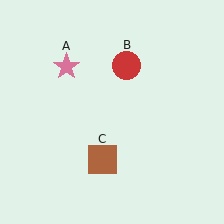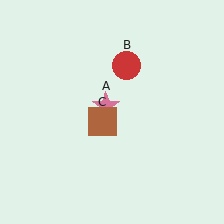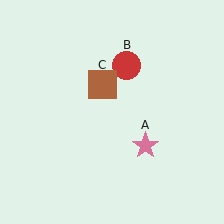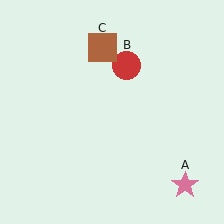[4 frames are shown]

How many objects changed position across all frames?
2 objects changed position: pink star (object A), brown square (object C).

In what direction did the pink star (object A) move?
The pink star (object A) moved down and to the right.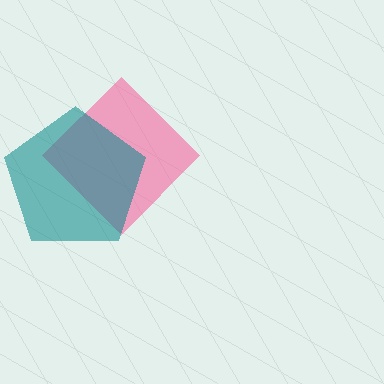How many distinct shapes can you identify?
There are 2 distinct shapes: a pink diamond, a teal pentagon.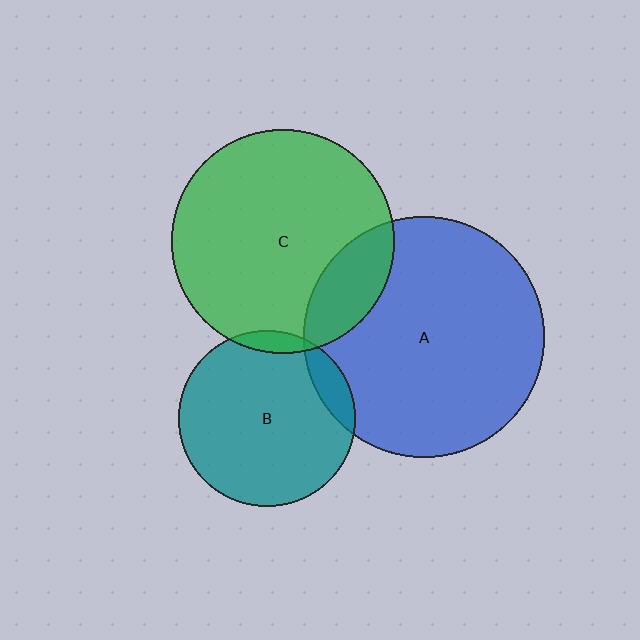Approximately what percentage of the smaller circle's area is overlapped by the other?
Approximately 5%.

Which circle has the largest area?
Circle A (blue).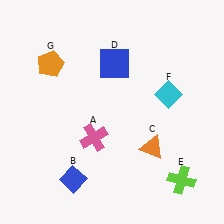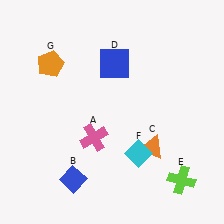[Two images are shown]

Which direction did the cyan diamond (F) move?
The cyan diamond (F) moved down.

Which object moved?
The cyan diamond (F) moved down.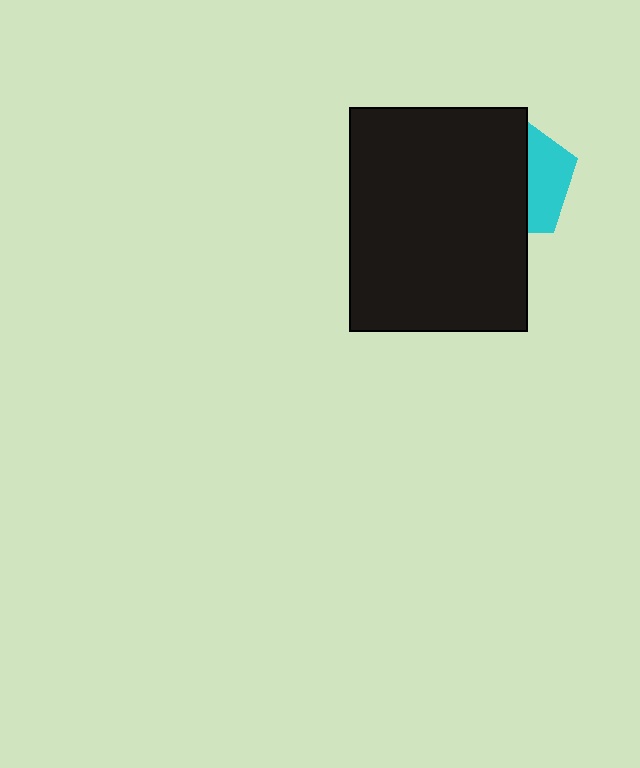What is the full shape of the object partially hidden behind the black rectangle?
The partially hidden object is a cyan pentagon.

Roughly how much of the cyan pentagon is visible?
A small part of it is visible (roughly 36%).